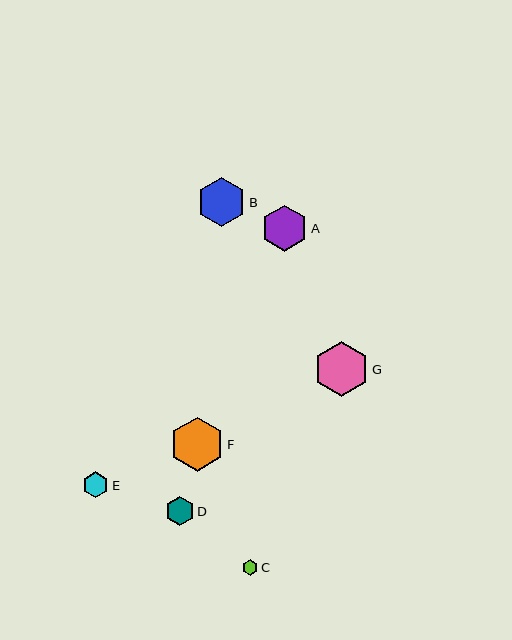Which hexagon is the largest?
Hexagon G is the largest with a size of approximately 55 pixels.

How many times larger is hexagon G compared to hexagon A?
Hexagon G is approximately 1.2 times the size of hexagon A.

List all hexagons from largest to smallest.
From largest to smallest: G, F, B, A, D, E, C.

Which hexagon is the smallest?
Hexagon C is the smallest with a size of approximately 16 pixels.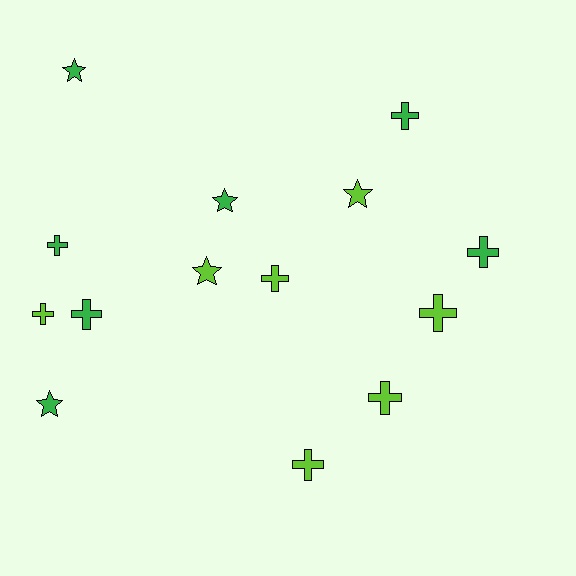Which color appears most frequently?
Green, with 7 objects.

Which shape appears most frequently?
Cross, with 9 objects.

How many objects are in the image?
There are 14 objects.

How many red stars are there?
There are no red stars.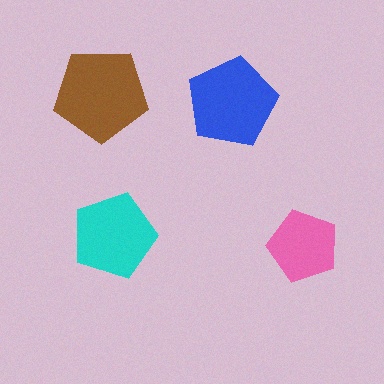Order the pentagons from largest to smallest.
the brown one, the blue one, the cyan one, the pink one.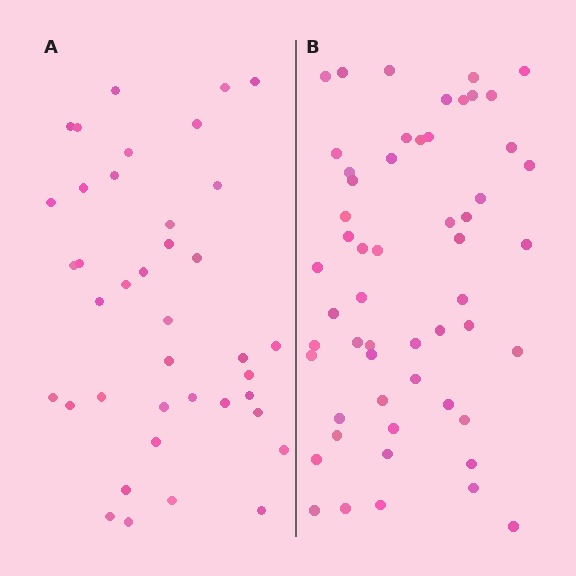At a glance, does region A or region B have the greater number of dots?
Region B (the right region) has more dots.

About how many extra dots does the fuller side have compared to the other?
Region B has approximately 15 more dots than region A.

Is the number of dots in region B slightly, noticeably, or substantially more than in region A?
Region B has noticeably more, but not dramatically so. The ratio is roughly 1.4 to 1.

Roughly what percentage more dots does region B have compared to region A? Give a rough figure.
About 40% more.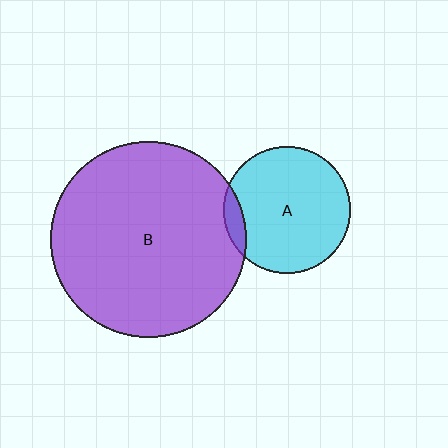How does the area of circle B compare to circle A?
Approximately 2.4 times.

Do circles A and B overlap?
Yes.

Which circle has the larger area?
Circle B (purple).